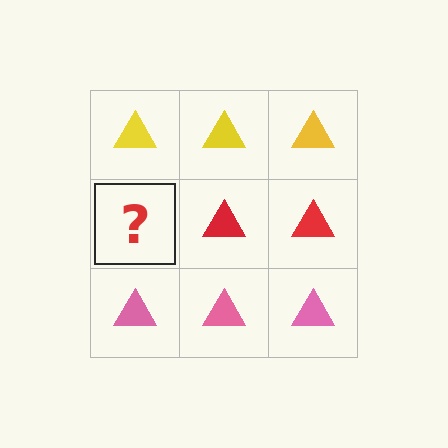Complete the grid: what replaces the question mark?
The question mark should be replaced with a red triangle.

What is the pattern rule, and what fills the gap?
The rule is that each row has a consistent color. The gap should be filled with a red triangle.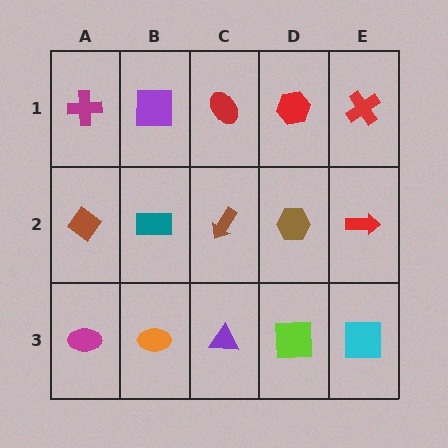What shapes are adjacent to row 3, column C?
A brown arrow (row 2, column C), an orange ellipse (row 3, column B), a lime square (row 3, column D).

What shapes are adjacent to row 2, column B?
A purple square (row 1, column B), an orange ellipse (row 3, column B), a brown diamond (row 2, column A), a brown arrow (row 2, column C).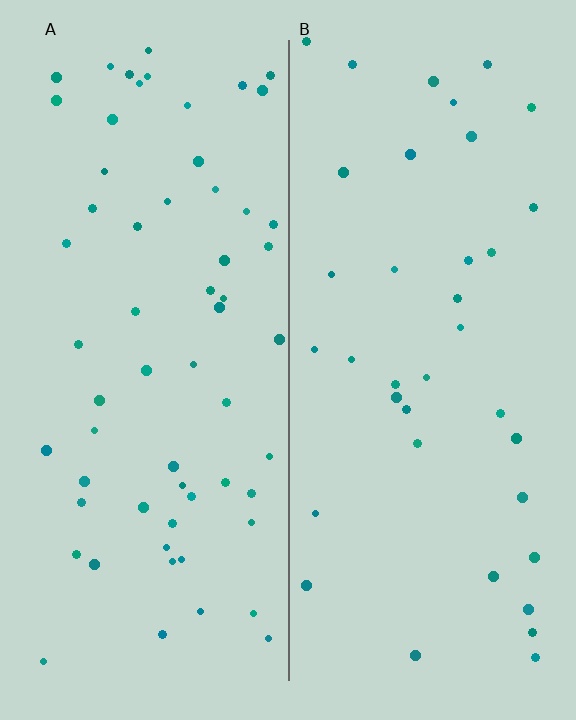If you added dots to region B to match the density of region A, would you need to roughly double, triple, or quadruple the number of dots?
Approximately double.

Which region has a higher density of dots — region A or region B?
A (the left).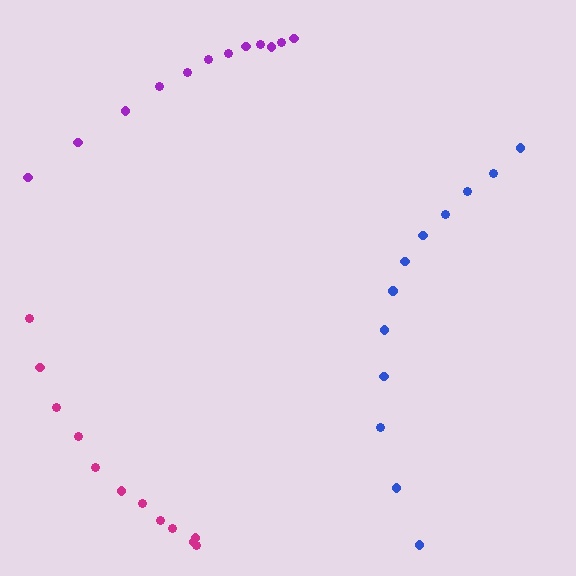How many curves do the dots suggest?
There are 3 distinct paths.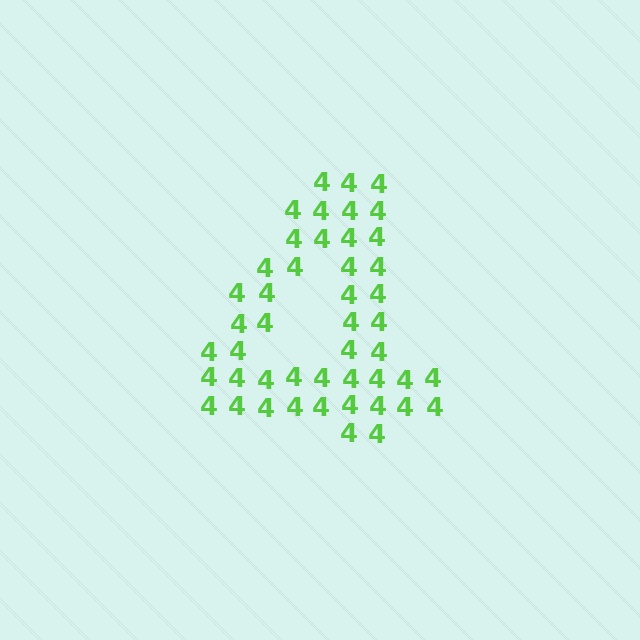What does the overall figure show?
The overall figure shows the digit 4.